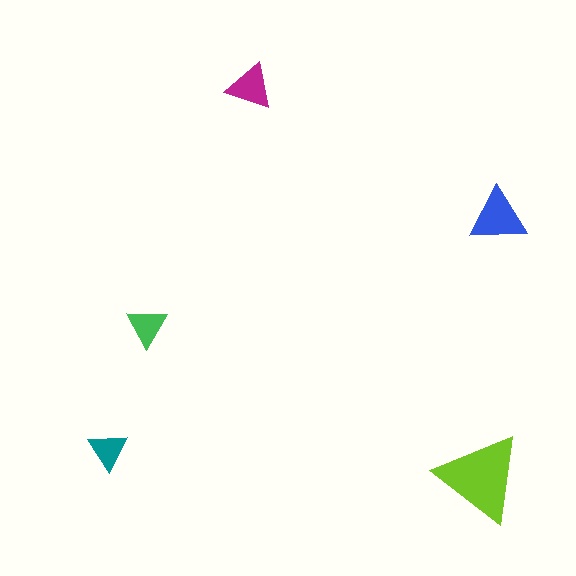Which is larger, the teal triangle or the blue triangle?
The blue one.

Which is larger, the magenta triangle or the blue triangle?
The blue one.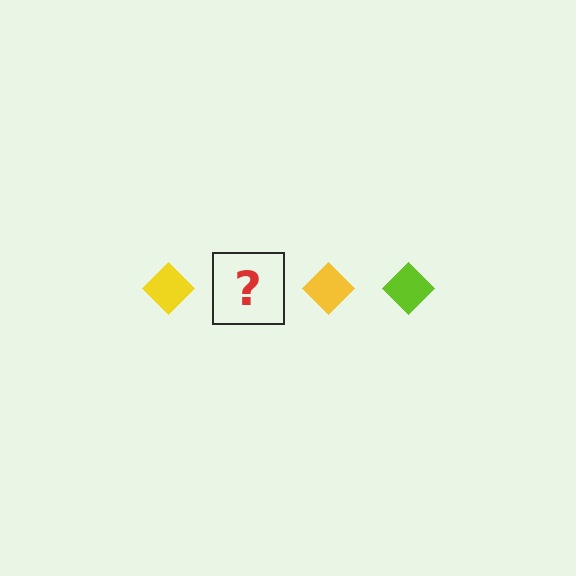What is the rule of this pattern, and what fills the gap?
The rule is that the pattern cycles through yellow, lime diamonds. The gap should be filled with a lime diamond.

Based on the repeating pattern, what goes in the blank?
The blank should be a lime diamond.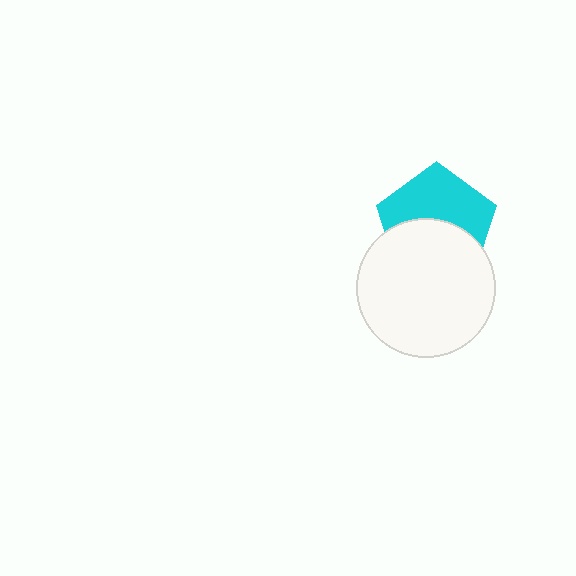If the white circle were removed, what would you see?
You would see the complete cyan pentagon.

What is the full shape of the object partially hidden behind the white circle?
The partially hidden object is a cyan pentagon.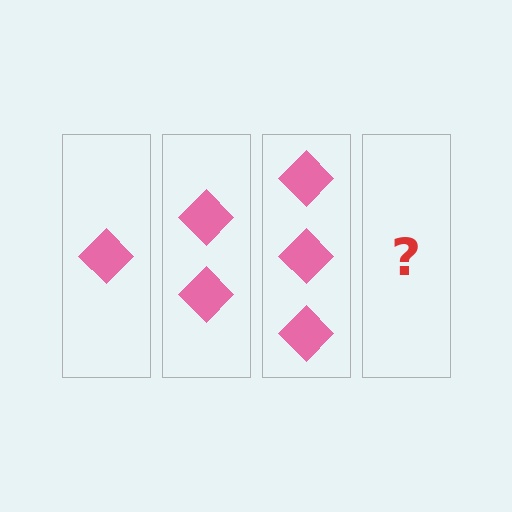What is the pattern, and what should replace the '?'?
The pattern is that each step adds one more diamond. The '?' should be 4 diamonds.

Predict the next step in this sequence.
The next step is 4 diamonds.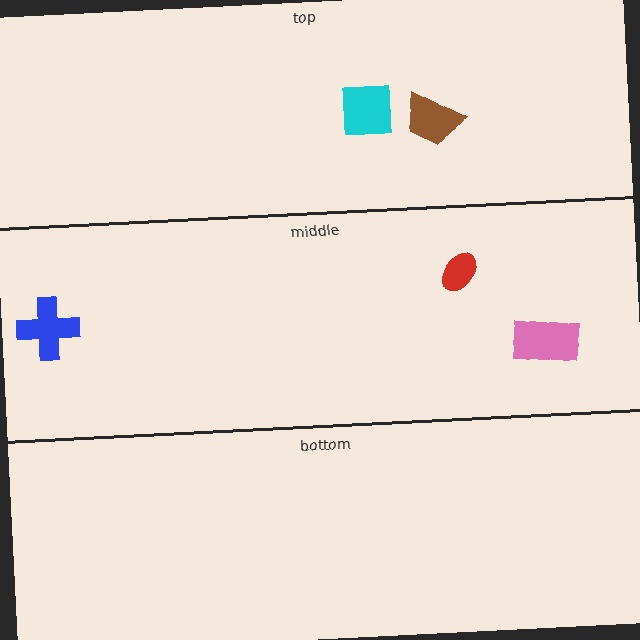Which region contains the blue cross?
The middle region.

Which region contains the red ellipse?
The middle region.